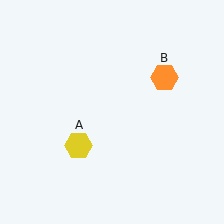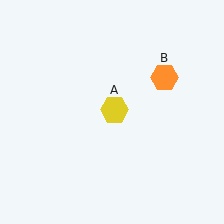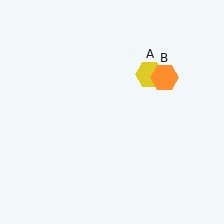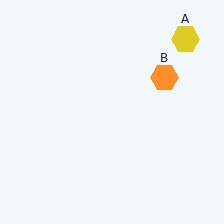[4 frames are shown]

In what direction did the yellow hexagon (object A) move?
The yellow hexagon (object A) moved up and to the right.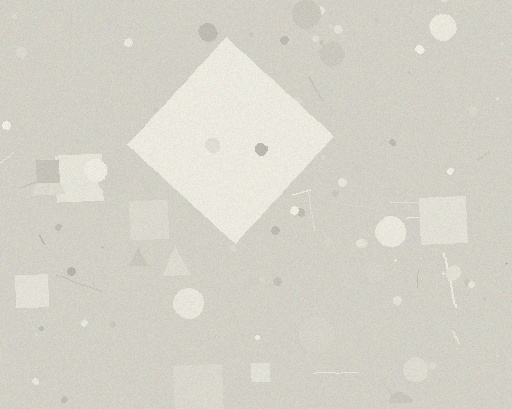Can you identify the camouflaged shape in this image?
The camouflaged shape is a diamond.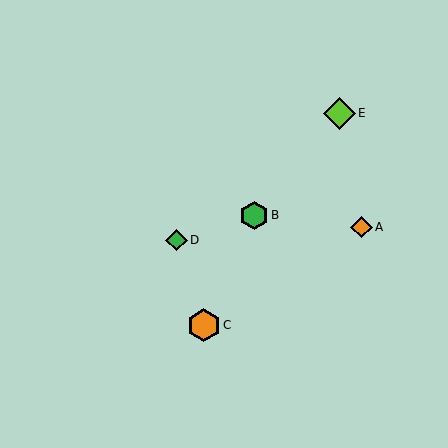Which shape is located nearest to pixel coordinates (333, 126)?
The lime diamond (labeled E) at (339, 113) is nearest to that location.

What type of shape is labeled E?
Shape E is a lime diamond.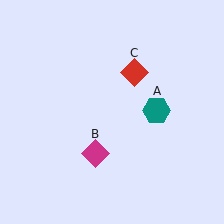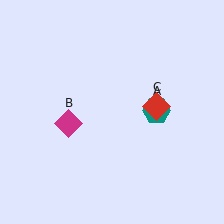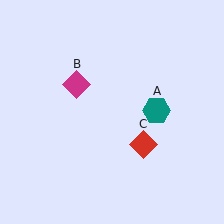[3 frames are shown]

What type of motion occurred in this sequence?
The magenta diamond (object B), red diamond (object C) rotated clockwise around the center of the scene.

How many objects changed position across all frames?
2 objects changed position: magenta diamond (object B), red diamond (object C).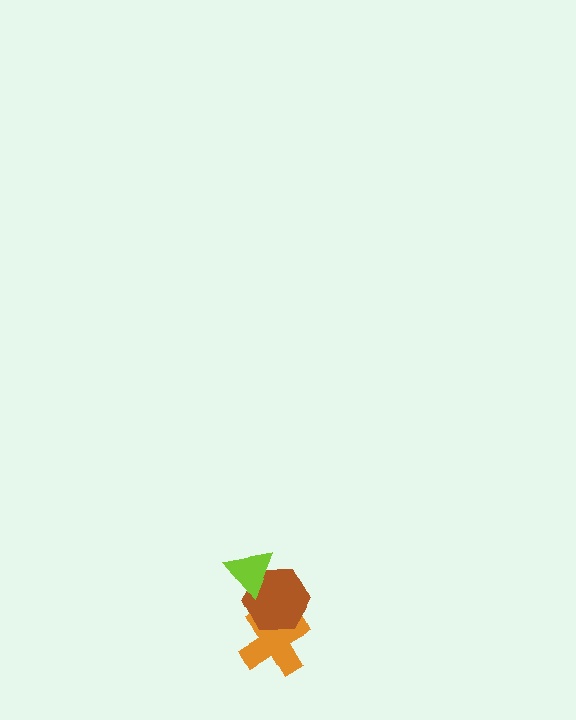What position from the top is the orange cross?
The orange cross is 3rd from the top.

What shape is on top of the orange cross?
The brown hexagon is on top of the orange cross.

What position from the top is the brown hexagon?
The brown hexagon is 2nd from the top.